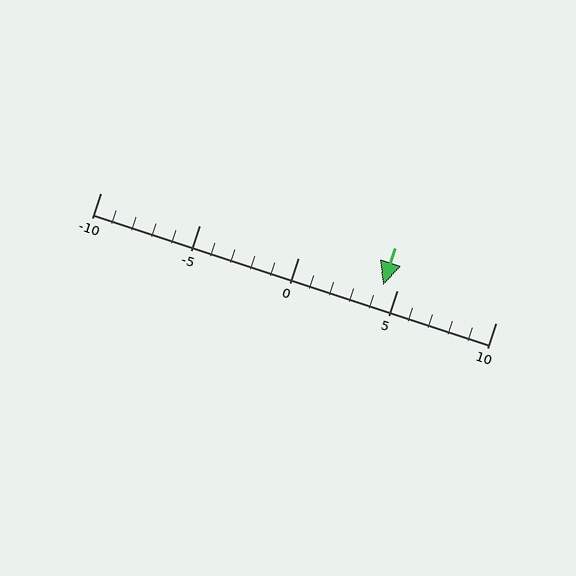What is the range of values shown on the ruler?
The ruler shows values from -10 to 10.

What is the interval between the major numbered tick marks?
The major tick marks are spaced 5 units apart.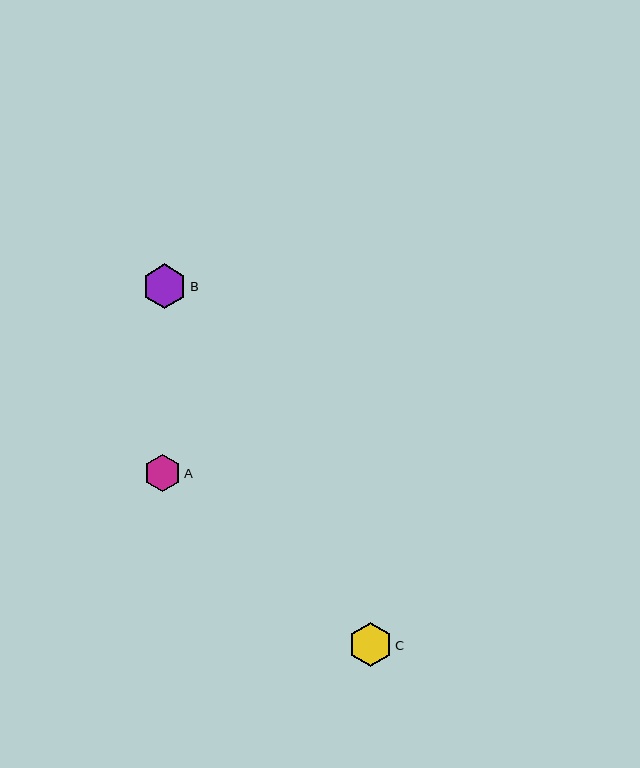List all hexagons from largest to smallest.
From largest to smallest: B, C, A.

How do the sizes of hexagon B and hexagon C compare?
Hexagon B and hexagon C are approximately the same size.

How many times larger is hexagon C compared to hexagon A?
Hexagon C is approximately 1.2 times the size of hexagon A.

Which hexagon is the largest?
Hexagon B is the largest with a size of approximately 44 pixels.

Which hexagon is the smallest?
Hexagon A is the smallest with a size of approximately 37 pixels.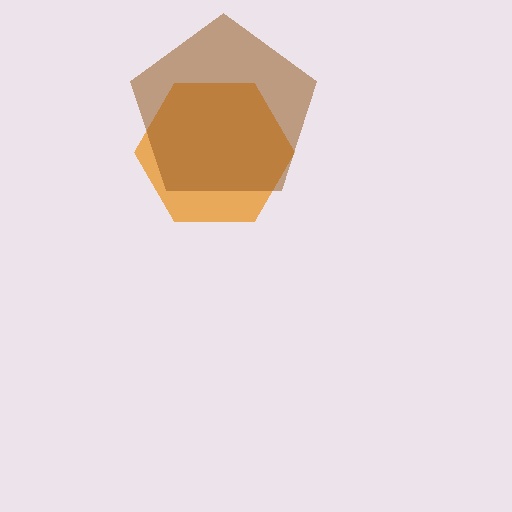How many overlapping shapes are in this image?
There are 2 overlapping shapes in the image.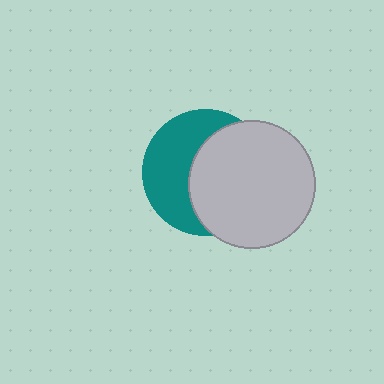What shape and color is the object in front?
The object in front is a light gray circle.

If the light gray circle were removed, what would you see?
You would see the complete teal circle.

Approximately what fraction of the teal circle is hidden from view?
Roughly 54% of the teal circle is hidden behind the light gray circle.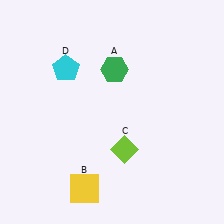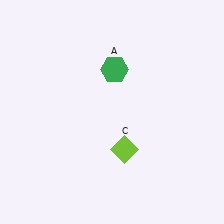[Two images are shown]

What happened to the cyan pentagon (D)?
The cyan pentagon (D) was removed in Image 2. It was in the top-left area of Image 1.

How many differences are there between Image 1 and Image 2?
There are 2 differences between the two images.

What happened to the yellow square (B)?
The yellow square (B) was removed in Image 2. It was in the bottom-left area of Image 1.